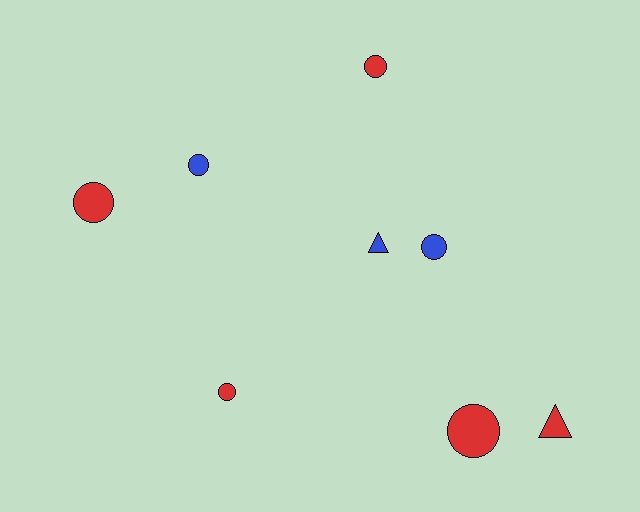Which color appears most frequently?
Red, with 5 objects.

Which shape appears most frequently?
Circle, with 6 objects.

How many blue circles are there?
There are 2 blue circles.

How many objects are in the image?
There are 8 objects.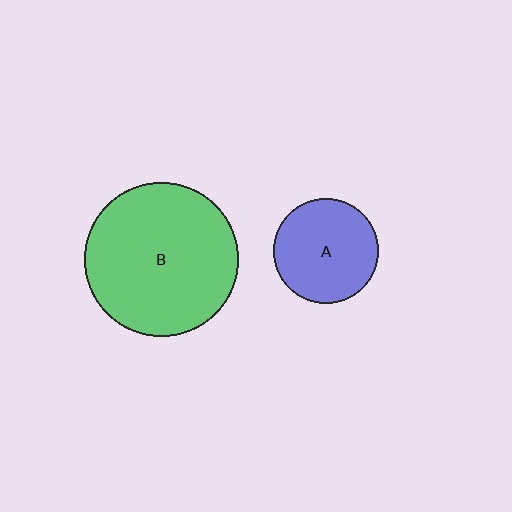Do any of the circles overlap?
No, none of the circles overlap.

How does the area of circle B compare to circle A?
Approximately 2.1 times.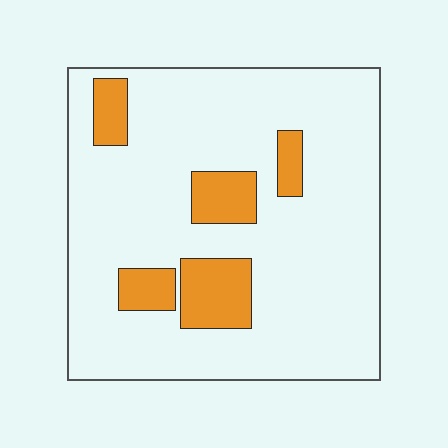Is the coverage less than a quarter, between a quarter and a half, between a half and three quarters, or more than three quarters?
Less than a quarter.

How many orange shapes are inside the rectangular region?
5.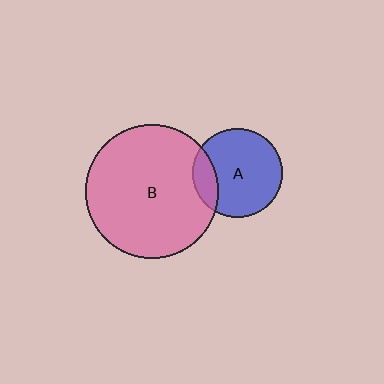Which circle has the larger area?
Circle B (pink).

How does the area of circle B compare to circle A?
Approximately 2.2 times.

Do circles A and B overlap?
Yes.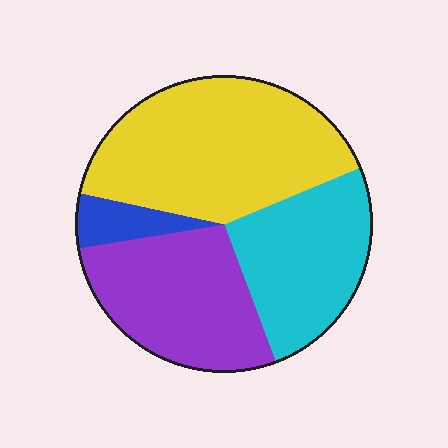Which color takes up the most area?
Yellow, at roughly 40%.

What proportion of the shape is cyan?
Cyan takes up about one quarter (1/4) of the shape.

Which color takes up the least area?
Blue, at roughly 5%.